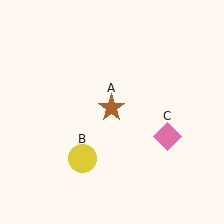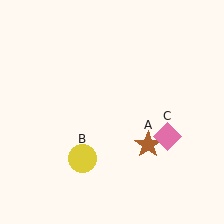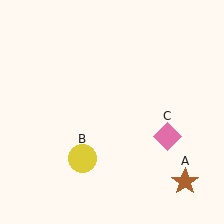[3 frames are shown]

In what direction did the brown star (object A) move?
The brown star (object A) moved down and to the right.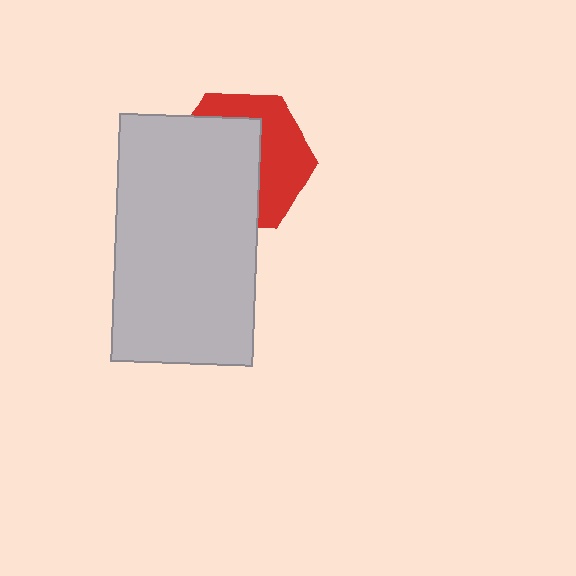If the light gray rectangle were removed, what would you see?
You would see the complete red hexagon.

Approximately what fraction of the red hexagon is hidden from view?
Roughly 56% of the red hexagon is hidden behind the light gray rectangle.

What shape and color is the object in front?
The object in front is a light gray rectangle.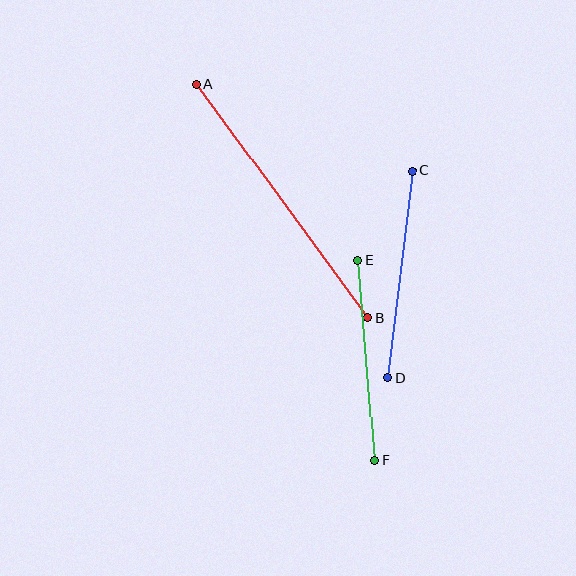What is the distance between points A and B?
The distance is approximately 289 pixels.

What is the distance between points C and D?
The distance is approximately 208 pixels.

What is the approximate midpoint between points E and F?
The midpoint is at approximately (366, 360) pixels.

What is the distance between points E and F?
The distance is approximately 201 pixels.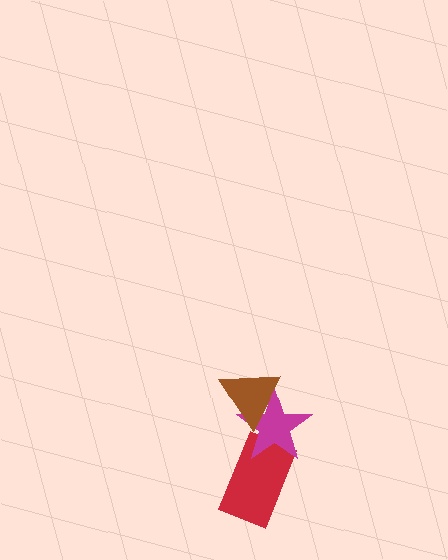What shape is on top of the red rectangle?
The magenta star is on top of the red rectangle.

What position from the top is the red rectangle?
The red rectangle is 3rd from the top.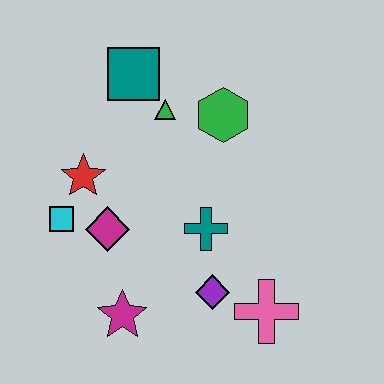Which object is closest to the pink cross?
The purple diamond is closest to the pink cross.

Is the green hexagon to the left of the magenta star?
No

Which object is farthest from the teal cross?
The teal square is farthest from the teal cross.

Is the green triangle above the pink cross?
Yes